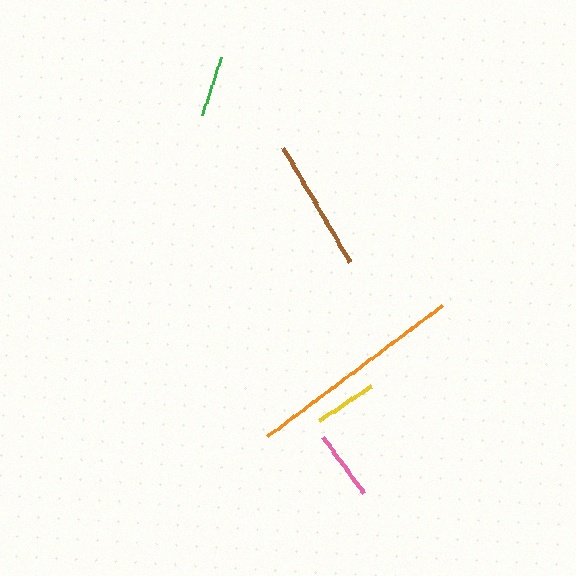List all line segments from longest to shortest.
From longest to shortest: orange, brown, pink, yellow, green.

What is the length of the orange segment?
The orange segment is approximately 218 pixels long.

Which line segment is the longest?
The orange line is the longest at approximately 218 pixels.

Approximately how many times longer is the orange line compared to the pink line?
The orange line is approximately 3.2 times the length of the pink line.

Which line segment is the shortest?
The green line is the shortest at approximately 62 pixels.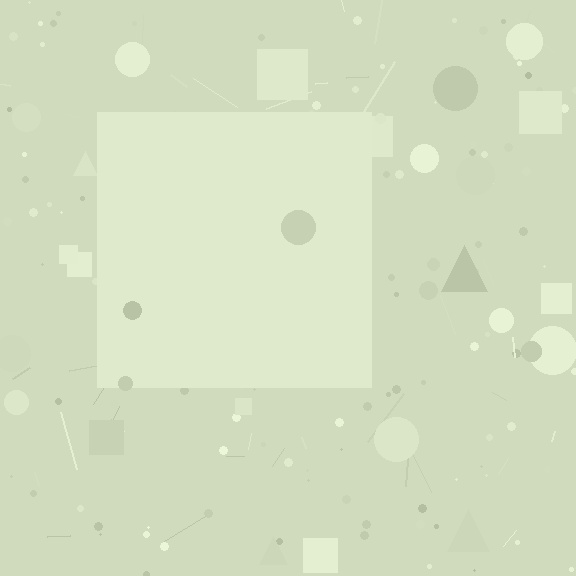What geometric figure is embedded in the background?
A square is embedded in the background.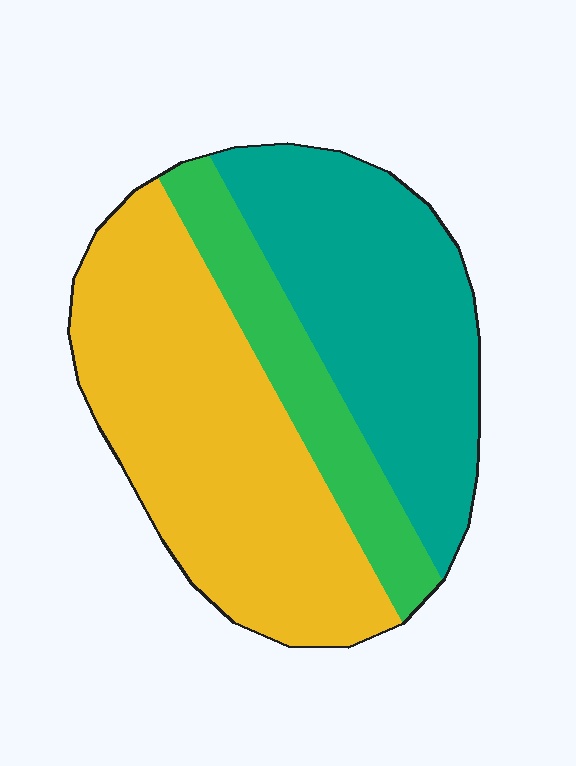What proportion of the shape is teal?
Teal covers around 35% of the shape.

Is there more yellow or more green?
Yellow.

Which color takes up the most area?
Yellow, at roughly 45%.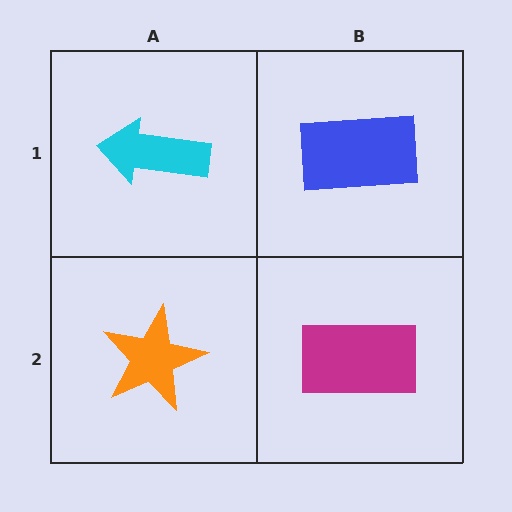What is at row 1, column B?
A blue rectangle.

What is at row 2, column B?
A magenta rectangle.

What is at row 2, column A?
An orange star.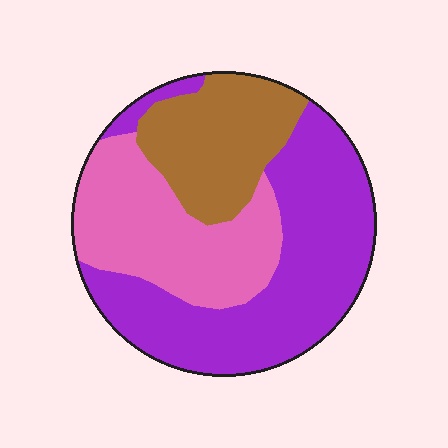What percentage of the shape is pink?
Pink covers about 30% of the shape.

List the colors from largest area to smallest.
From largest to smallest: purple, pink, brown.